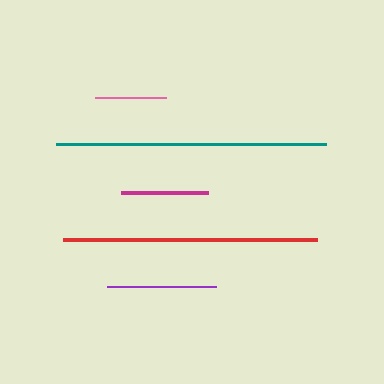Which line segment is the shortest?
The pink line is the shortest at approximately 71 pixels.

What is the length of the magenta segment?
The magenta segment is approximately 87 pixels long.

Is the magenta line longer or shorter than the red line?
The red line is longer than the magenta line.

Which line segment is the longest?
The teal line is the longest at approximately 270 pixels.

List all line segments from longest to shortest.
From longest to shortest: teal, red, purple, magenta, pink.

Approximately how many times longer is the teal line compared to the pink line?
The teal line is approximately 3.8 times the length of the pink line.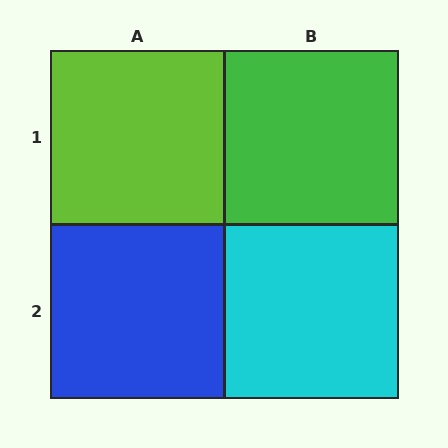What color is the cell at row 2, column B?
Cyan.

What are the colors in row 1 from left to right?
Lime, green.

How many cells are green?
1 cell is green.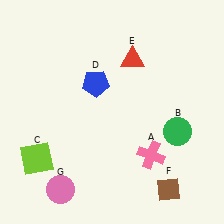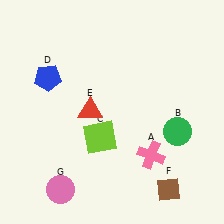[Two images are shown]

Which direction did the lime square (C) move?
The lime square (C) moved right.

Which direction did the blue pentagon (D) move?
The blue pentagon (D) moved left.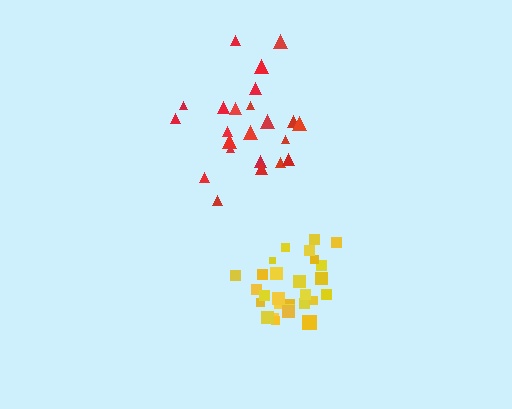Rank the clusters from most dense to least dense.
yellow, red.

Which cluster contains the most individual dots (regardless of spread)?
Yellow (28).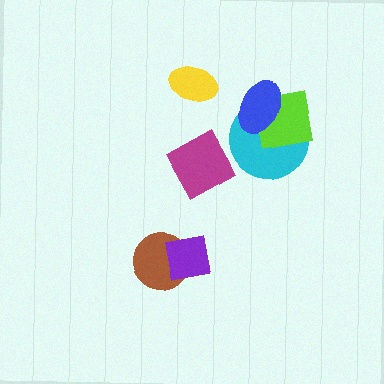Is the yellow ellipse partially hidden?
No, no other shape covers it.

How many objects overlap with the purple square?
1 object overlaps with the purple square.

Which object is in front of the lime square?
The blue ellipse is in front of the lime square.